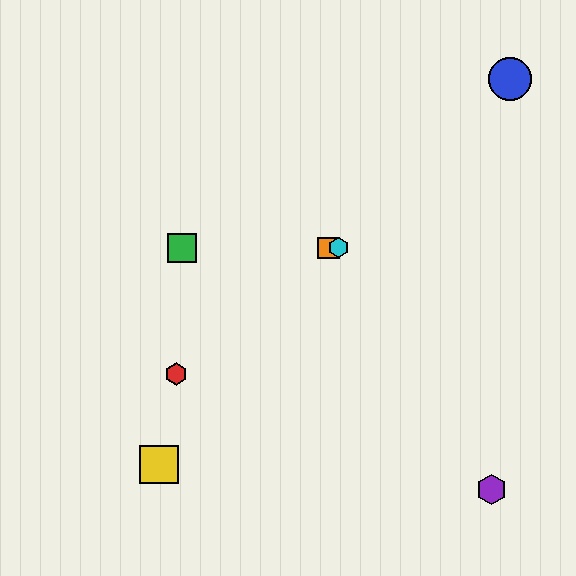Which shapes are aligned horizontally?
The green square, the orange square, the cyan hexagon are aligned horizontally.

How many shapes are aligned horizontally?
3 shapes (the green square, the orange square, the cyan hexagon) are aligned horizontally.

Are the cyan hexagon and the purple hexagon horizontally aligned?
No, the cyan hexagon is at y≈248 and the purple hexagon is at y≈490.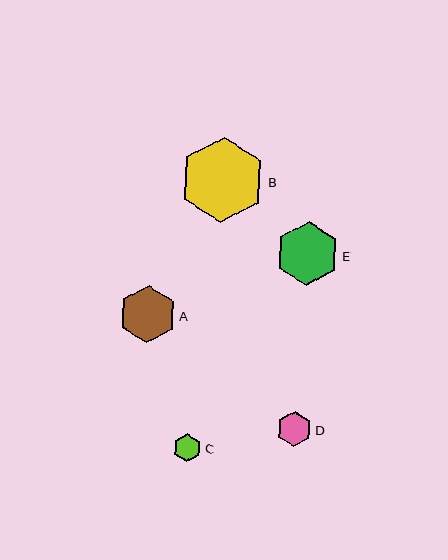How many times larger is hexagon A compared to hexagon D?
Hexagon A is approximately 1.6 times the size of hexagon D.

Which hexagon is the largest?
Hexagon B is the largest with a size of approximately 85 pixels.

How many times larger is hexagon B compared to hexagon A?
Hexagon B is approximately 1.5 times the size of hexagon A.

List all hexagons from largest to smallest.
From largest to smallest: B, E, A, D, C.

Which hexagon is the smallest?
Hexagon C is the smallest with a size of approximately 28 pixels.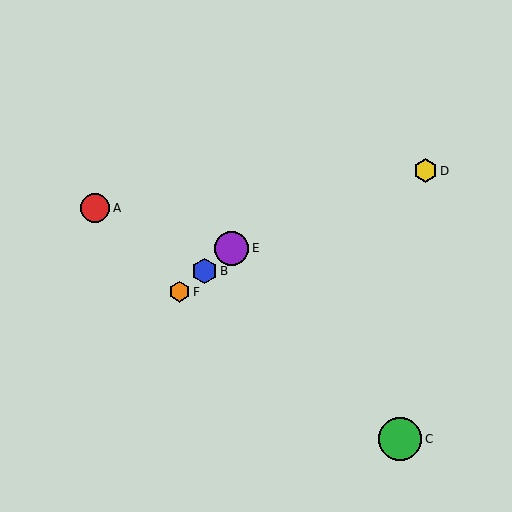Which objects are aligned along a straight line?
Objects B, E, F are aligned along a straight line.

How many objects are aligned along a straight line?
3 objects (B, E, F) are aligned along a straight line.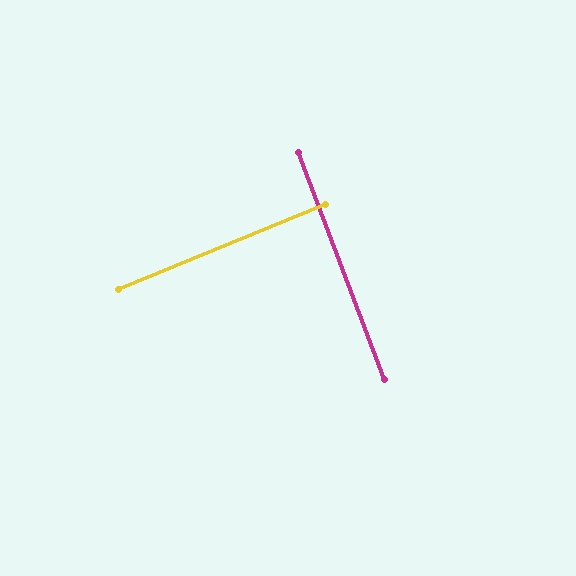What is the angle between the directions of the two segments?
Approximately 88 degrees.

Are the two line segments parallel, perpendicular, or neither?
Perpendicular — they meet at approximately 88°.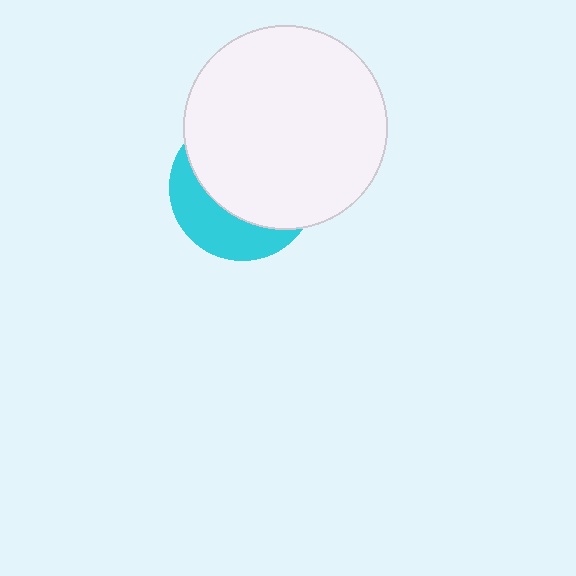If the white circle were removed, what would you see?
You would see the complete cyan circle.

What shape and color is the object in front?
The object in front is a white circle.